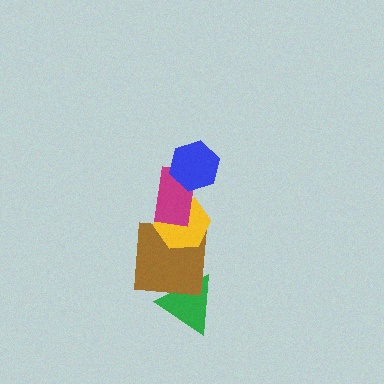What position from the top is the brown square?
The brown square is 4th from the top.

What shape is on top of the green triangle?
The brown square is on top of the green triangle.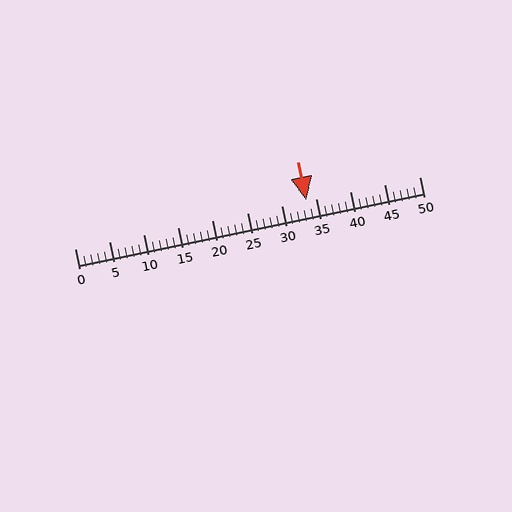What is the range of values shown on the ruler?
The ruler shows values from 0 to 50.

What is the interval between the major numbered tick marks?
The major tick marks are spaced 5 units apart.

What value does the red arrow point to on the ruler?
The red arrow points to approximately 34.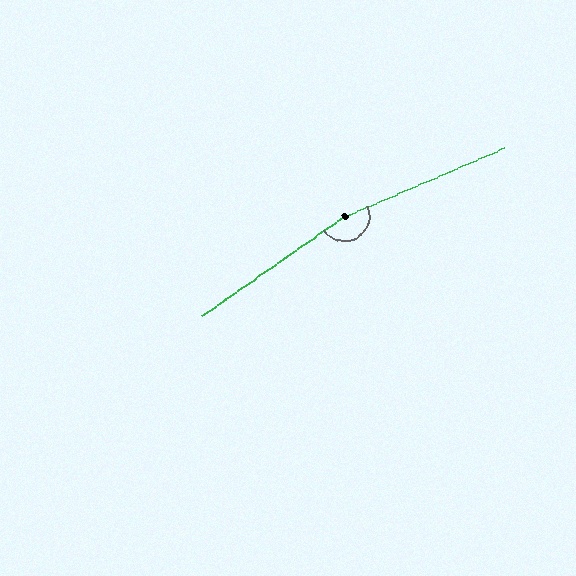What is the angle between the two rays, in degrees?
Approximately 168 degrees.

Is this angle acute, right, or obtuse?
It is obtuse.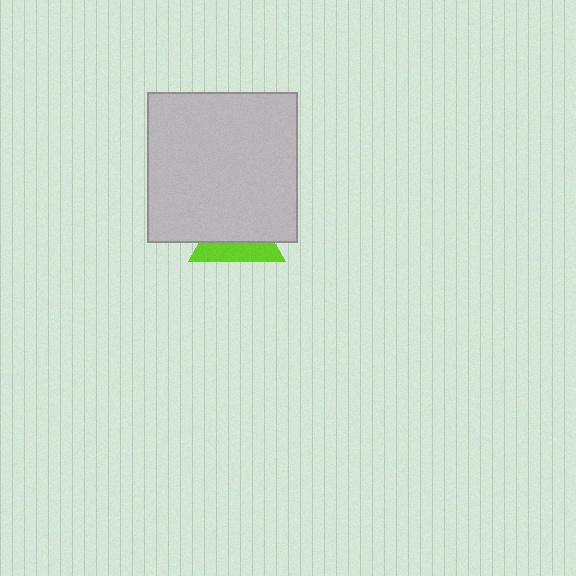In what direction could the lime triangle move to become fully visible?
The lime triangle could move down. That would shift it out from behind the light gray square entirely.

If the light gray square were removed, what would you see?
You would see the complete lime triangle.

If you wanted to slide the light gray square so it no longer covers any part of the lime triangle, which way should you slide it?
Slide it up — that is the most direct way to separate the two shapes.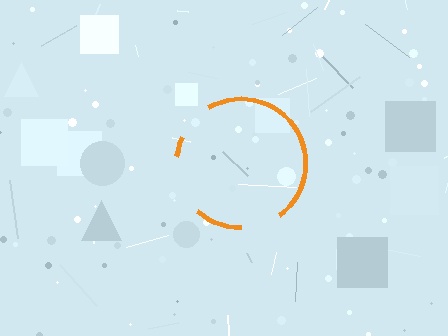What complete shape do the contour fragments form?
The contour fragments form a circle.